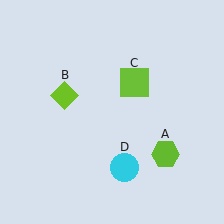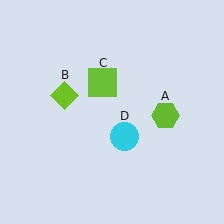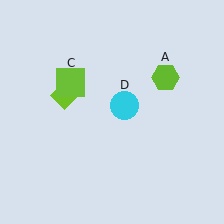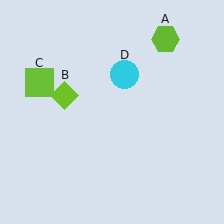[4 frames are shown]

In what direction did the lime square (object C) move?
The lime square (object C) moved left.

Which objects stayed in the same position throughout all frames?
Lime diamond (object B) remained stationary.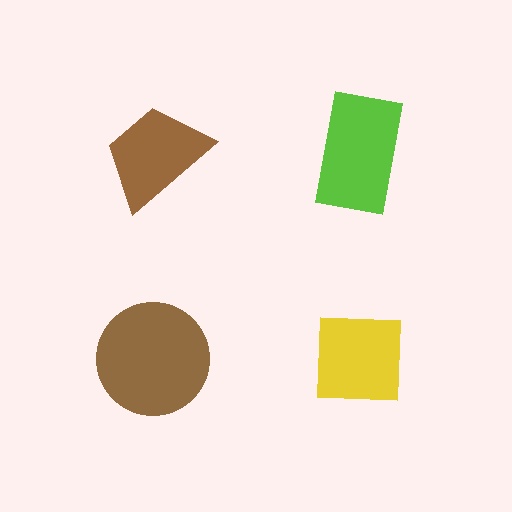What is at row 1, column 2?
A lime rectangle.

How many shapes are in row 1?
2 shapes.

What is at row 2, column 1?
A brown circle.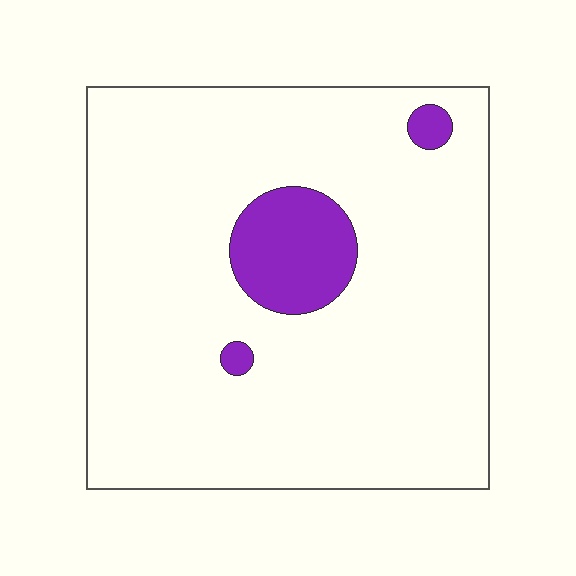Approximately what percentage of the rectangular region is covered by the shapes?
Approximately 10%.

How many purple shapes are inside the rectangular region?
3.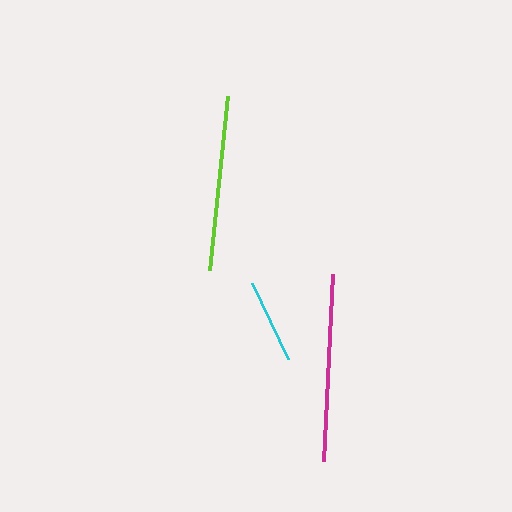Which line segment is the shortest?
The cyan line is the shortest at approximately 84 pixels.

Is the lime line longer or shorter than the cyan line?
The lime line is longer than the cyan line.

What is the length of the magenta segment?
The magenta segment is approximately 187 pixels long.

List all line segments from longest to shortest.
From longest to shortest: magenta, lime, cyan.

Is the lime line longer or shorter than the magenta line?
The magenta line is longer than the lime line.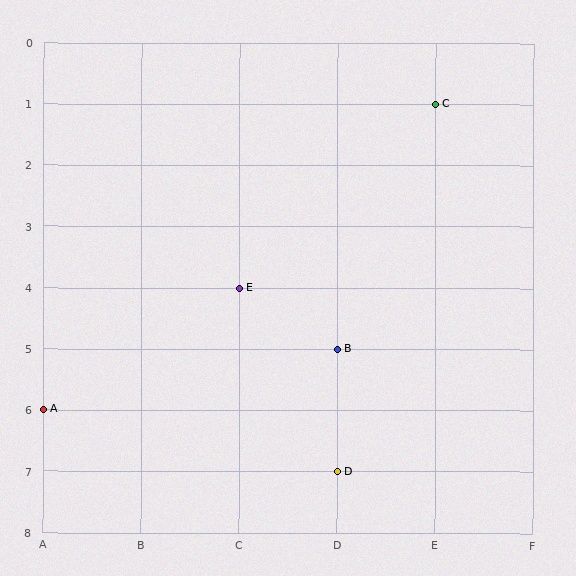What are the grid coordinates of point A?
Point A is at grid coordinates (A, 6).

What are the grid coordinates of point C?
Point C is at grid coordinates (E, 1).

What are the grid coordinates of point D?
Point D is at grid coordinates (D, 7).